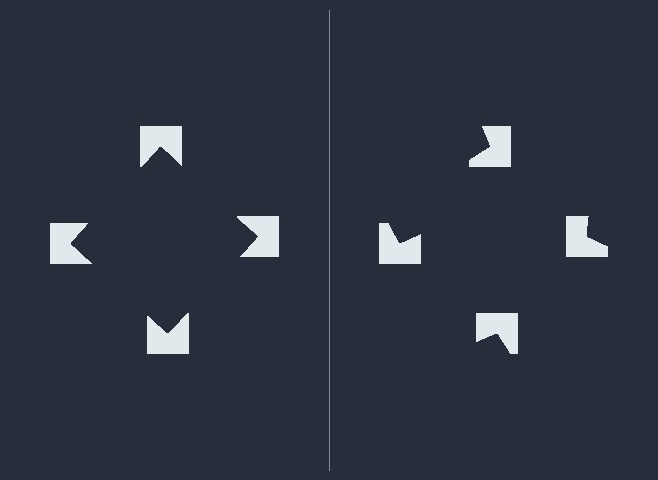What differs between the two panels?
The notched squares are positioned identically on both sides; only the wedge orientations differ. On the left they align to a square; on the right they are misaligned.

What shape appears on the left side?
An illusory square.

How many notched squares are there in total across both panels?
8 — 4 on each side.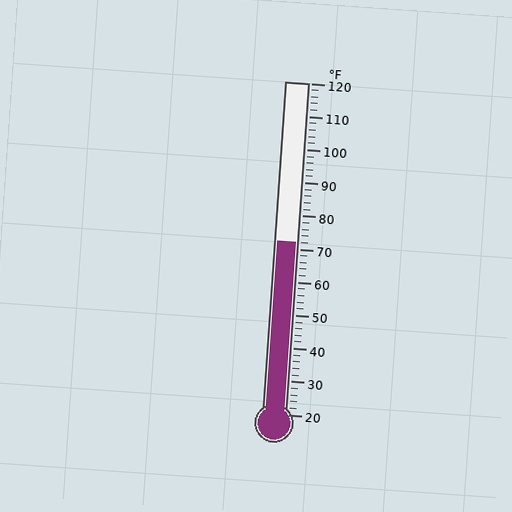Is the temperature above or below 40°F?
The temperature is above 40°F.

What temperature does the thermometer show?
The thermometer shows approximately 72°F.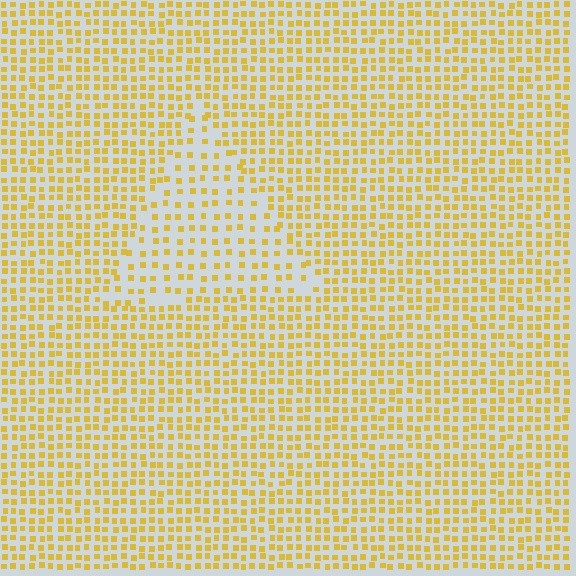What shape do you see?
I see a triangle.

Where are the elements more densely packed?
The elements are more densely packed outside the triangle boundary.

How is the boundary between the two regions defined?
The boundary is defined by a change in element density (approximately 1.8x ratio). All elements are the same color, size, and shape.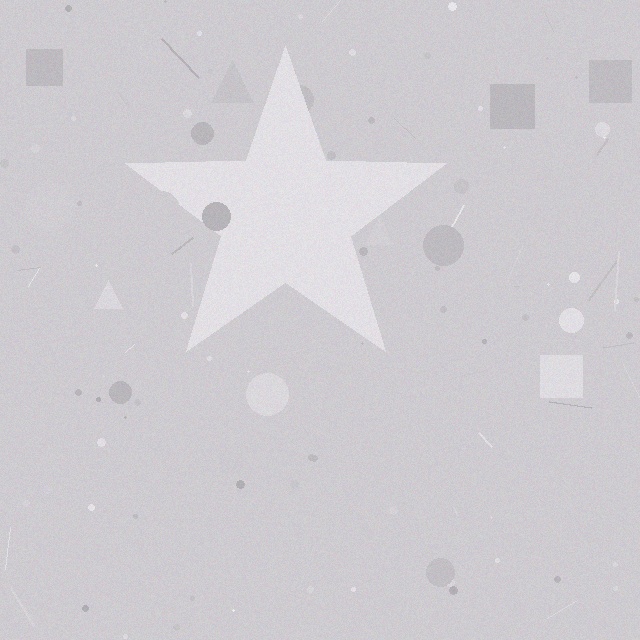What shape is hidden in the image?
A star is hidden in the image.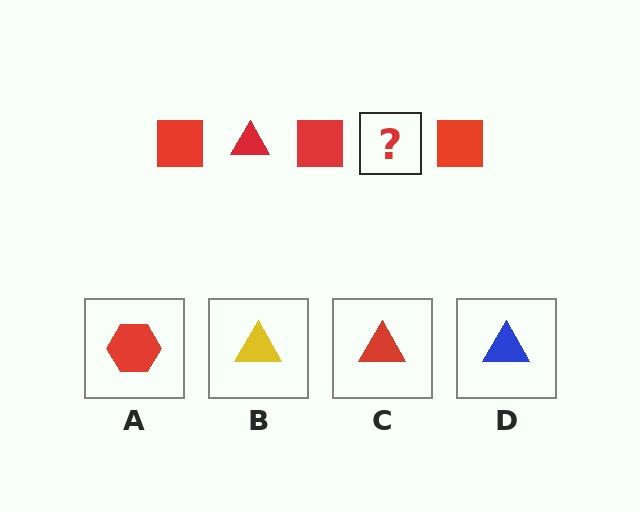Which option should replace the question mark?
Option C.